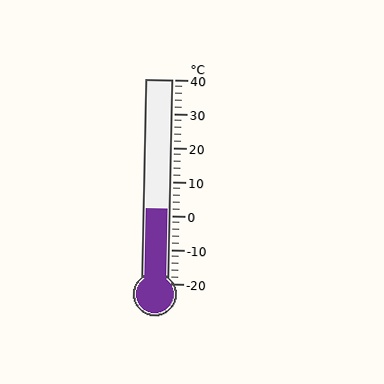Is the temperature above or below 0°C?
The temperature is above 0°C.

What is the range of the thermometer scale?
The thermometer scale ranges from -20°C to 40°C.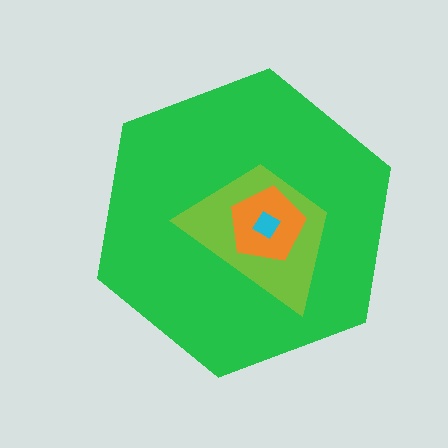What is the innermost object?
The cyan diamond.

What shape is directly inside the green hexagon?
The lime trapezoid.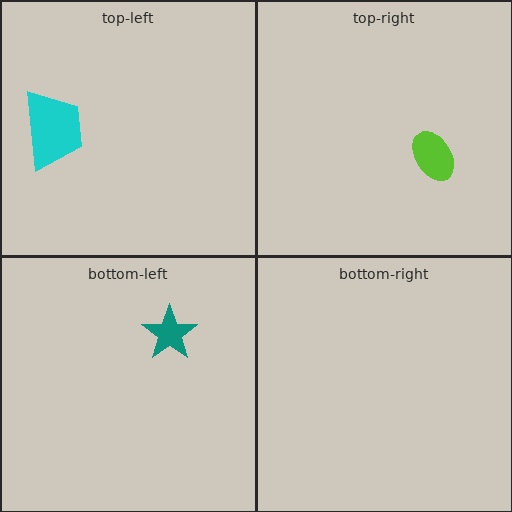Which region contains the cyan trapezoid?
The top-left region.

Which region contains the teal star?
The bottom-left region.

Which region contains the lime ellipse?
The top-right region.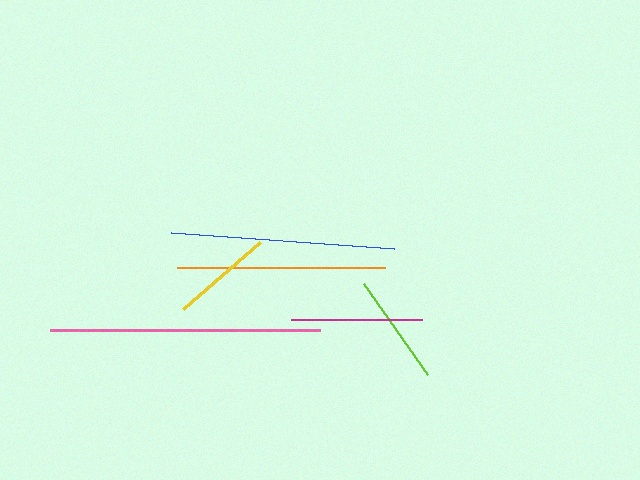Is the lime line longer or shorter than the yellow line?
The lime line is longer than the yellow line.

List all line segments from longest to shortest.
From longest to shortest: pink, blue, orange, magenta, lime, yellow.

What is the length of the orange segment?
The orange segment is approximately 208 pixels long.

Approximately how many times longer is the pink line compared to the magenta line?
The pink line is approximately 2.1 times the length of the magenta line.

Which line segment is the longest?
The pink line is the longest at approximately 270 pixels.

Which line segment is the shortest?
The yellow line is the shortest at approximately 102 pixels.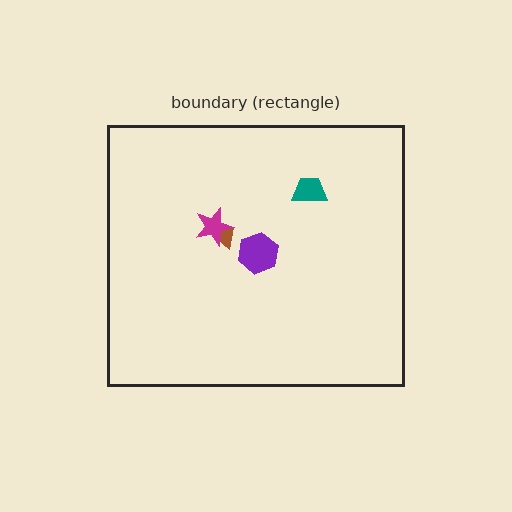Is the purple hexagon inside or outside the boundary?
Inside.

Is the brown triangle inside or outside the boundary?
Inside.